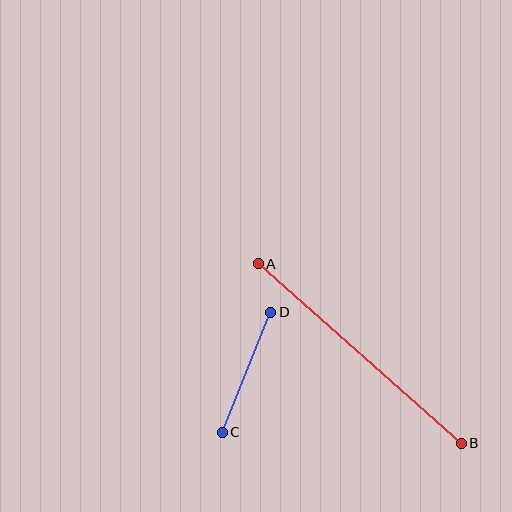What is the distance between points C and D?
The distance is approximately 129 pixels.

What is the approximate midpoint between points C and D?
The midpoint is at approximately (247, 372) pixels.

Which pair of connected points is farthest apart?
Points A and B are farthest apart.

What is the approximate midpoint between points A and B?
The midpoint is at approximately (360, 354) pixels.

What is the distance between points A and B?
The distance is approximately 271 pixels.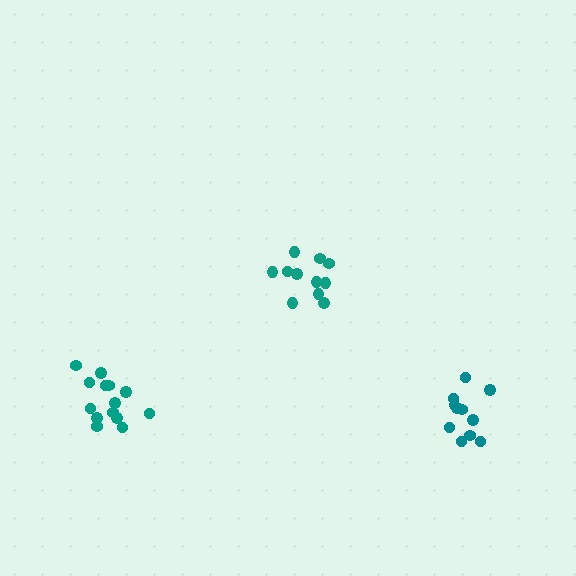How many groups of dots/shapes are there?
There are 3 groups.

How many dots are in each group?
Group 1: 11 dots, Group 2: 14 dots, Group 3: 11 dots (36 total).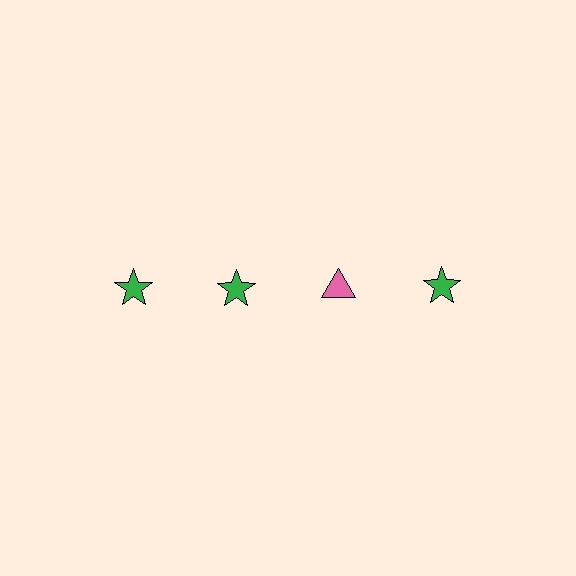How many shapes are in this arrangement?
There are 4 shapes arranged in a grid pattern.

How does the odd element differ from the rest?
It differs in both color (pink instead of green) and shape (triangle instead of star).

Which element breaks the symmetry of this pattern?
The pink triangle in the top row, center column breaks the symmetry. All other shapes are green stars.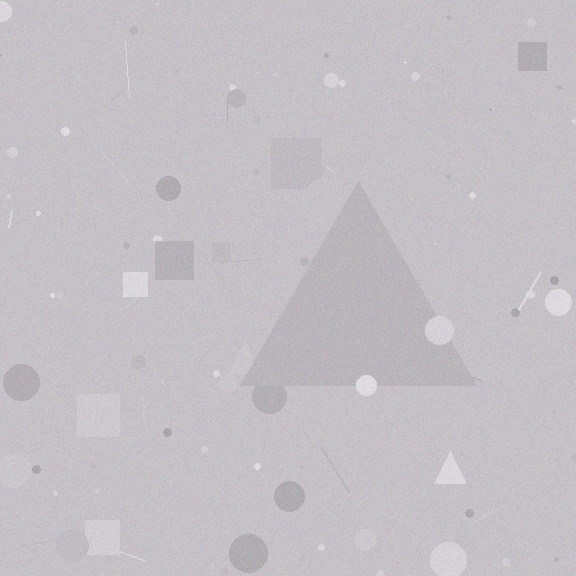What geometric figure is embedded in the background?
A triangle is embedded in the background.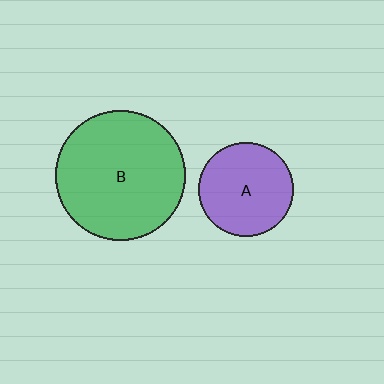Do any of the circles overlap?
No, none of the circles overlap.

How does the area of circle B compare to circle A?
Approximately 1.9 times.